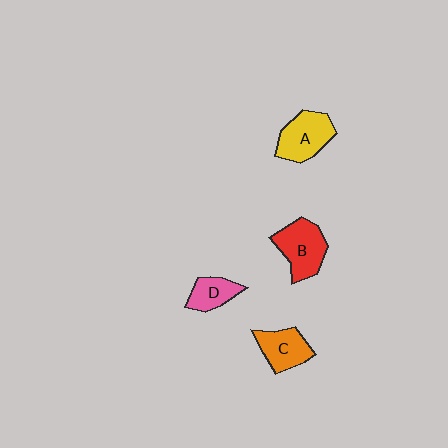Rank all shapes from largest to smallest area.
From largest to smallest: B (red), A (yellow), C (orange), D (pink).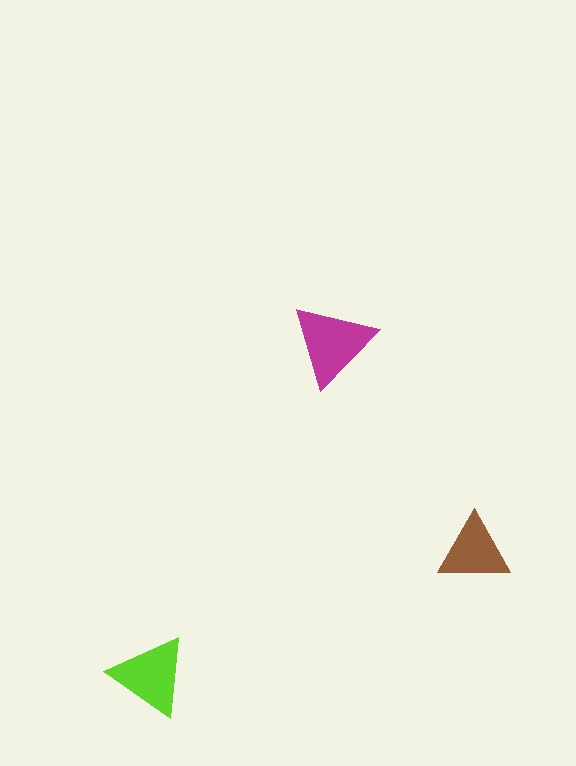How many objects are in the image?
There are 3 objects in the image.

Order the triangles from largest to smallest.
the magenta one, the lime one, the brown one.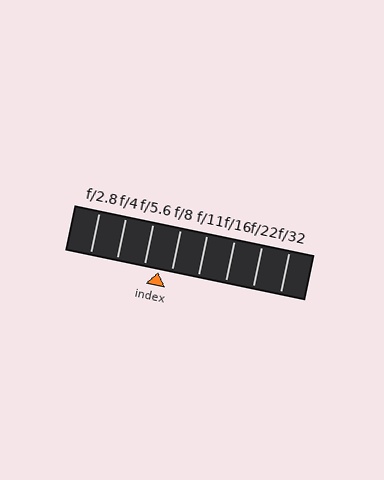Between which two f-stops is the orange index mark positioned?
The index mark is between f/5.6 and f/8.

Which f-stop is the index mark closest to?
The index mark is closest to f/8.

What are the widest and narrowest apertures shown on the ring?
The widest aperture shown is f/2.8 and the narrowest is f/32.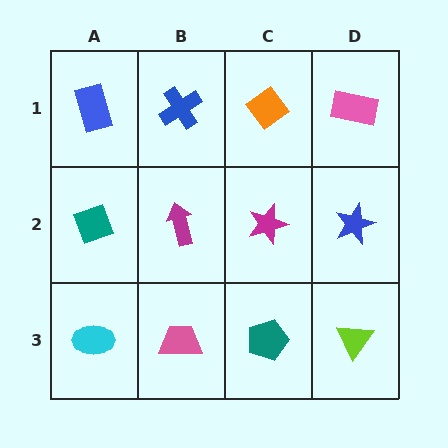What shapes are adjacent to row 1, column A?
A teal diamond (row 2, column A), a blue cross (row 1, column B).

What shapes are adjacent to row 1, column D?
A blue star (row 2, column D), an orange diamond (row 1, column C).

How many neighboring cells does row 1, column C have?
3.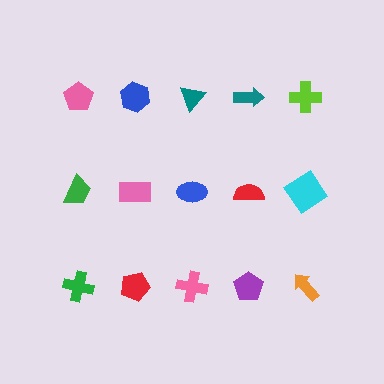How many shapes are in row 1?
5 shapes.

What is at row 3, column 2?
A red pentagon.